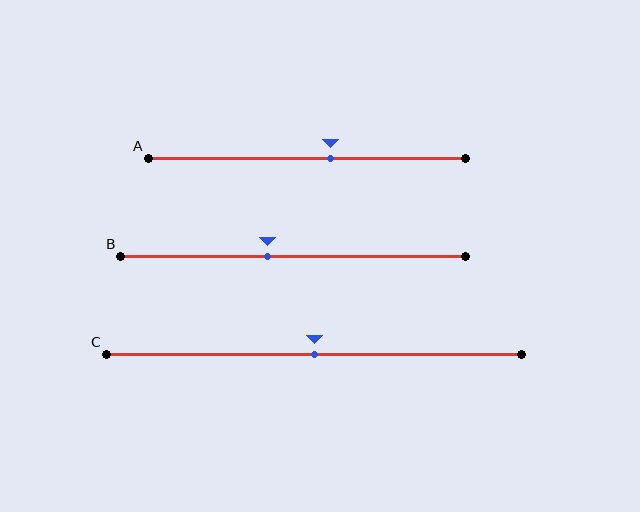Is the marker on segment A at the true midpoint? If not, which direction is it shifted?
No, the marker on segment A is shifted to the right by about 8% of the segment length.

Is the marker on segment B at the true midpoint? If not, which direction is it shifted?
No, the marker on segment B is shifted to the left by about 7% of the segment length.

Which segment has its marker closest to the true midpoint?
Segment C has its marker closest to the true midpoint.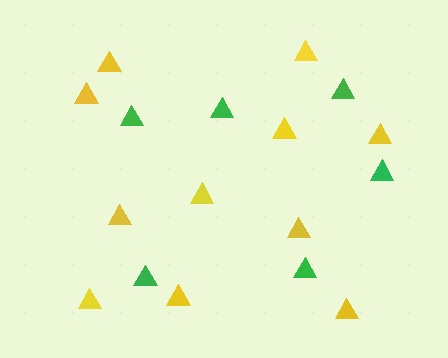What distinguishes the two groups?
There are 2 groups: one group of green triangles (6) and one group of yellow triangles (11).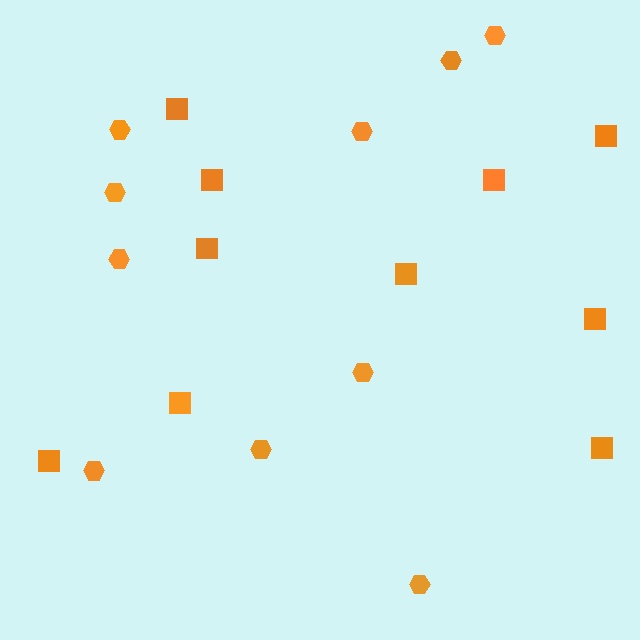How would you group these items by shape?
There are 2 groups: one group of squares (10) and one group of hexagons (10).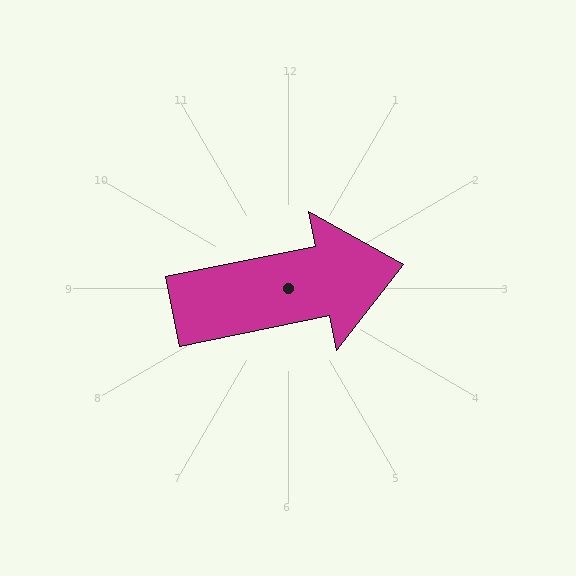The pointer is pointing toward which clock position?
Roughly 3 o'clock.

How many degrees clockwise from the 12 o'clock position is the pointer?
Approximately 78 degrees.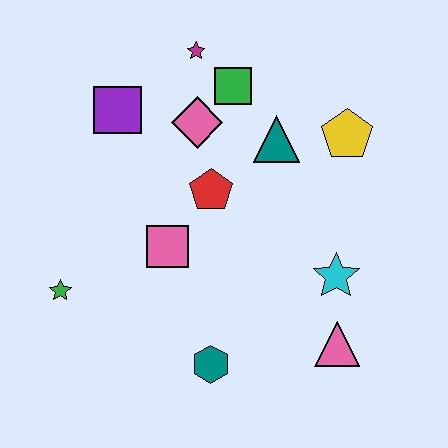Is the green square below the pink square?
No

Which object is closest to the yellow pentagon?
The teal triangle is closest to the yellow pentagon.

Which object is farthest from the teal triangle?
The green star is farthest from the teal triangle.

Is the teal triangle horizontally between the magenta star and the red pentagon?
No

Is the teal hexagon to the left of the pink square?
No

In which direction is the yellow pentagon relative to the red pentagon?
The yellow pentagon is to the right of the red pentagon.